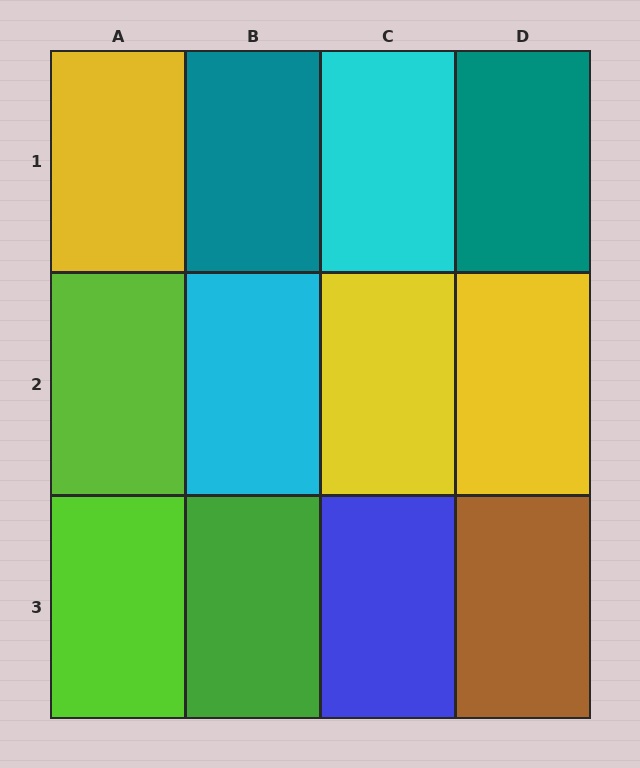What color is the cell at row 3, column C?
Blue.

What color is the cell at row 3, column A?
Lime.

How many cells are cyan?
2 cells are cyan.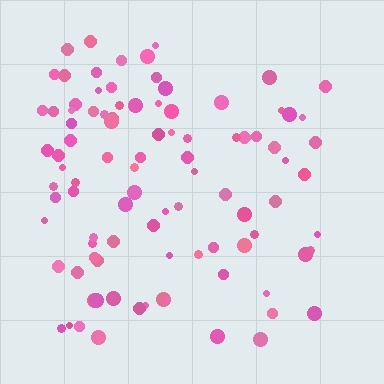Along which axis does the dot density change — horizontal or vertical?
Horizontal.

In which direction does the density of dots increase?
From right to left, with the left side densest.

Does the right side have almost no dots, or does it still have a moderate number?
Still a moderate number, just noticeably fewer than the left.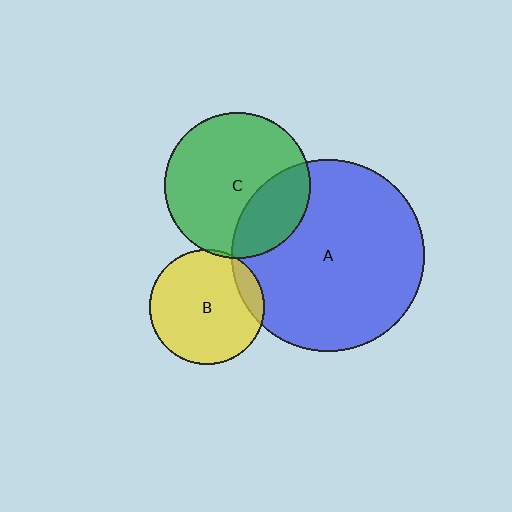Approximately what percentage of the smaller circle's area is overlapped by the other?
Approximately 5%.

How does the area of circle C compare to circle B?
Approximately 1.6 times.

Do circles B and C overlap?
Yes.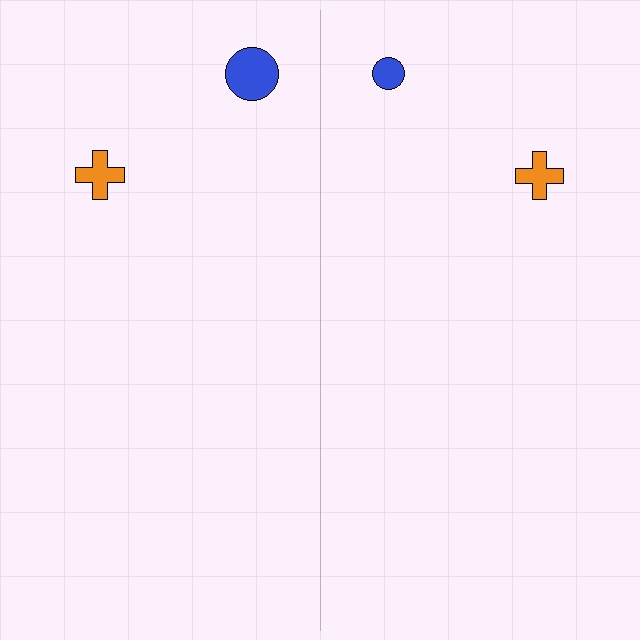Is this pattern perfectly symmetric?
No, the pattern is not perfectly symmetric. The blue circle on the right side has a different size than its mirror counterpart.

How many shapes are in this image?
There are 4 shapes in this image.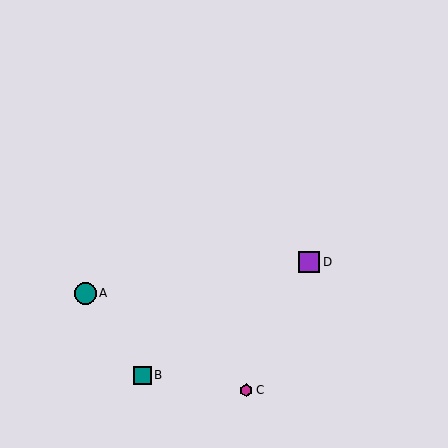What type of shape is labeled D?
Shape D is a purple square.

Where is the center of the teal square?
The center of the teal square is at (142, 375).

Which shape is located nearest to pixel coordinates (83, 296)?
The teal circle (labeled A) at (85, 293) is nearest to that location.